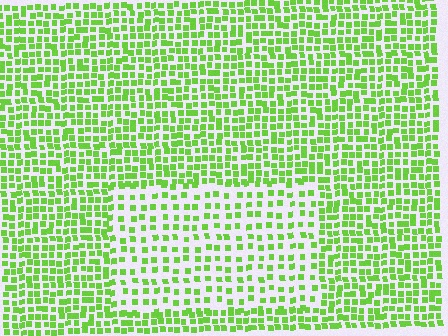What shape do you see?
I see a rectangle.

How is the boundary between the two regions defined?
The boundary is defined by a change in element density (approximately 1.9x ratio). All elements are the same color, size, and shape.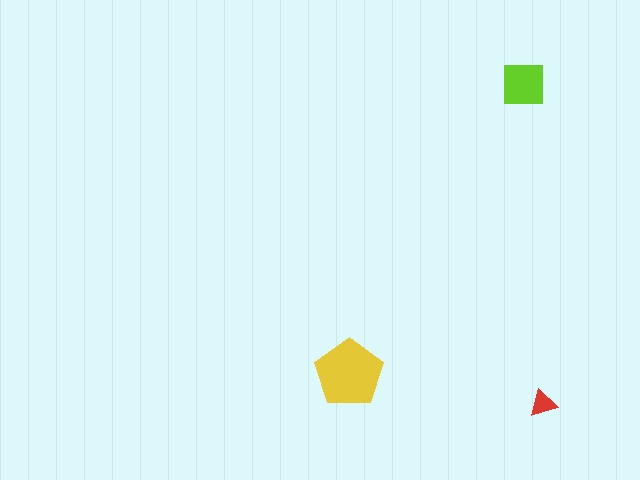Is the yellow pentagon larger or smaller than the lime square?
Larger.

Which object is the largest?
The yellow pentagon.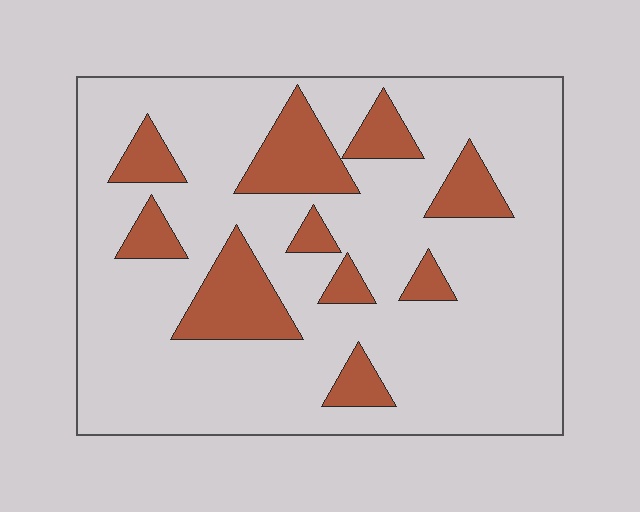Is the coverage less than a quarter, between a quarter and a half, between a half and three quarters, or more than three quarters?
Less than a quarter.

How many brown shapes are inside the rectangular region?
10.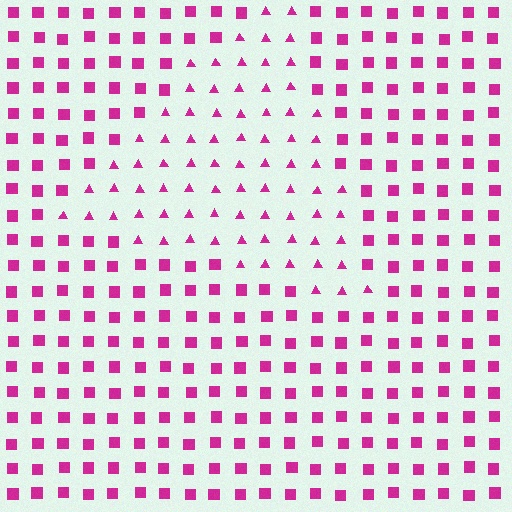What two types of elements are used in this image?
The image uses triangles inside the triangle region and squares outside it.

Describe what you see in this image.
The image is filled with small magenta elements arranged in a uniform grid. A triangle-shaped region contains triangles, while the surrounding area contains squares. The boundary is defined purely by the change in element shape.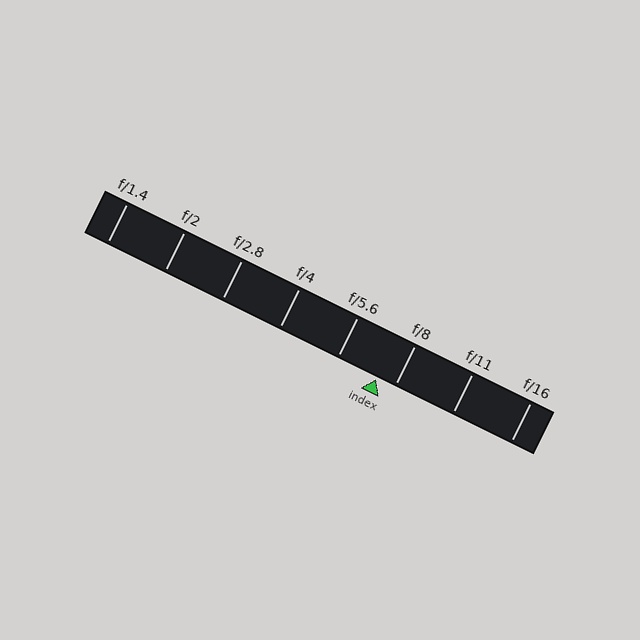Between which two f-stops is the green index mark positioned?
The index mark is between f/5.6 and f/8.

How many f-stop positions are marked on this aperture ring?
There are 8 f-stop positions marked.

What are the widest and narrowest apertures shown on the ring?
The widest aperture shown is f/1.4 and the narrowest is f/16.